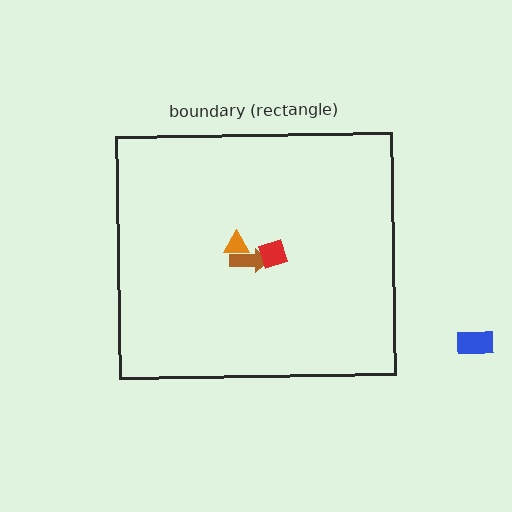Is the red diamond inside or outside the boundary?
Inside.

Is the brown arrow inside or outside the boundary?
Inside.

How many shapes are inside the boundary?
3 inside, 1 outside.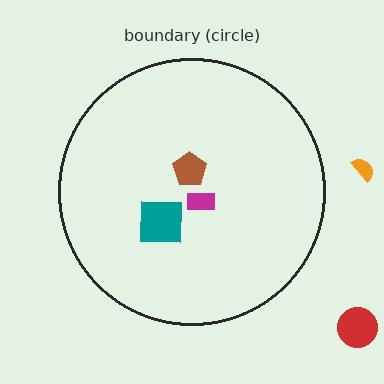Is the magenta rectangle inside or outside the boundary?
Inside.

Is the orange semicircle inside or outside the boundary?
Outside.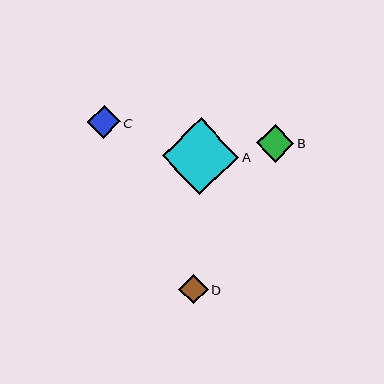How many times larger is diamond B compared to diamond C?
Diamond B is approximately 1.1 times the size of diamond C.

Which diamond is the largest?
Diamond A is the largest with a size of approximately 77 pixels.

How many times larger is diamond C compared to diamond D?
Diamond C is approximately 1.1 times the size of diamond D.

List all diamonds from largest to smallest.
From largest to smallest: A, B, C, D.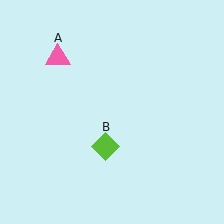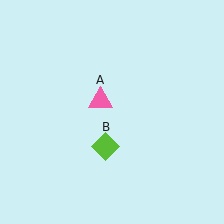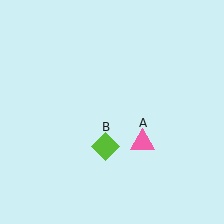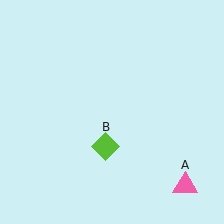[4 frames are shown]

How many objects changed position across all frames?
1 object changed position: pink triangle (object A).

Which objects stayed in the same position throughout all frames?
Lime diamond (object B) remained stationary.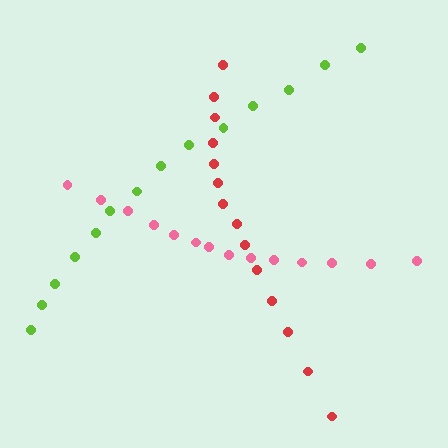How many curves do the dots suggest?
There are 3 distinct paths.